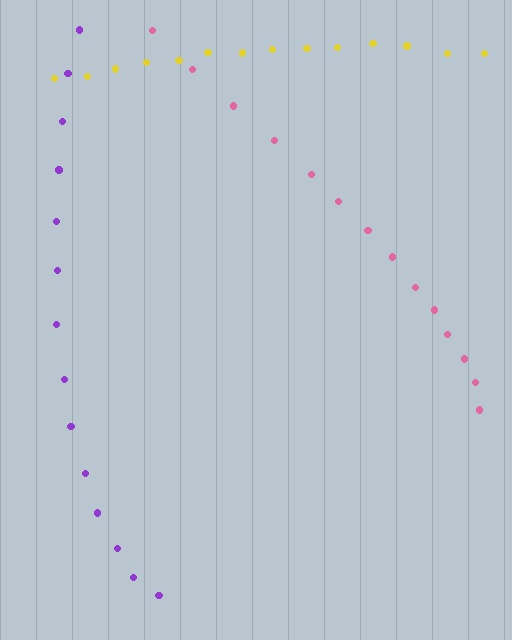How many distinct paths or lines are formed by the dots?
There are 3 distinct paths.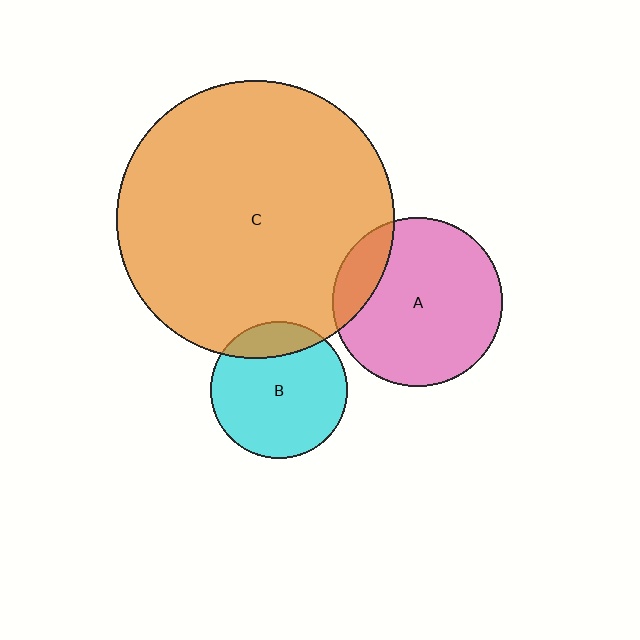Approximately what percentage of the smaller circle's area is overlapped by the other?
Approximately 15%.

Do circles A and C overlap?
Yes.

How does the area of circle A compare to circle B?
Approximately 1.5 times.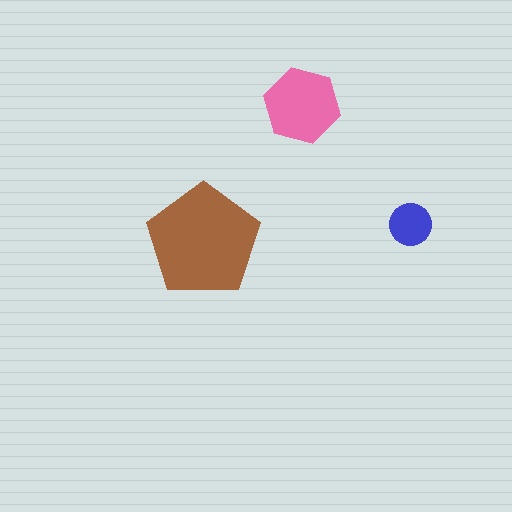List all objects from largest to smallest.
The brown pentagon, the pink hexagon, the blue circle.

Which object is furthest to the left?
The brown pentagon is leftmost.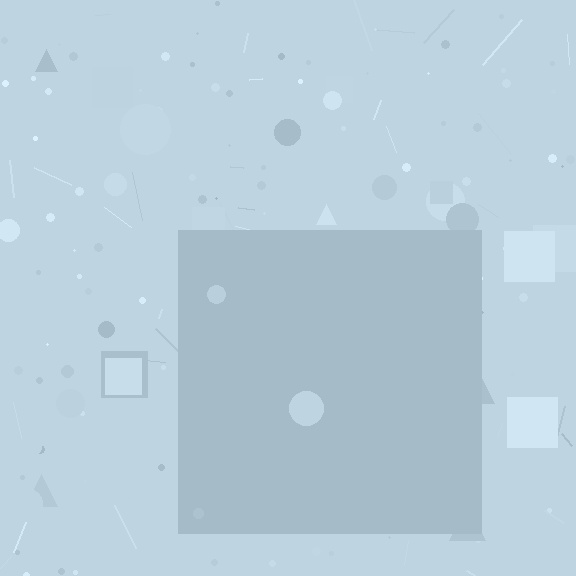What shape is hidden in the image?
A square is hidden in the image.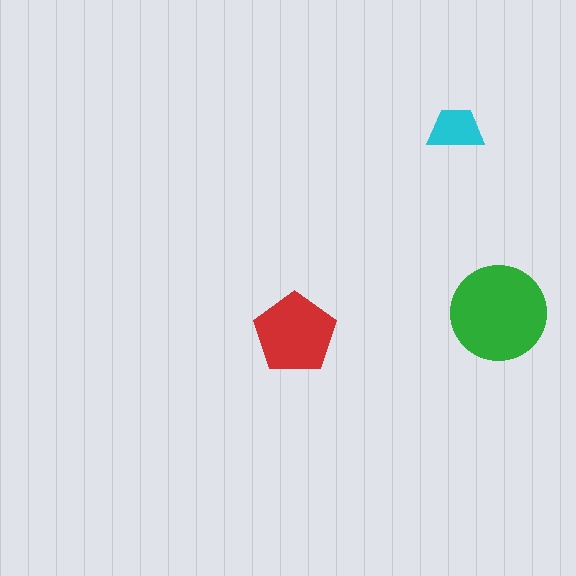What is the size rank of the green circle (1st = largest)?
1st.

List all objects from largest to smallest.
The green circle, the red pentagon, the cyan trapezoid.